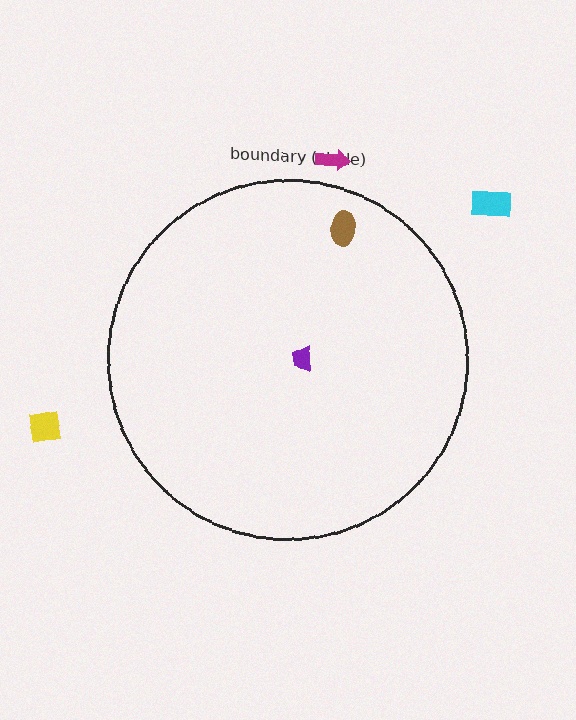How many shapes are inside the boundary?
2 inside, 3 outside.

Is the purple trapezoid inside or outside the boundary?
Inside.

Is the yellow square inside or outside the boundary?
Outside.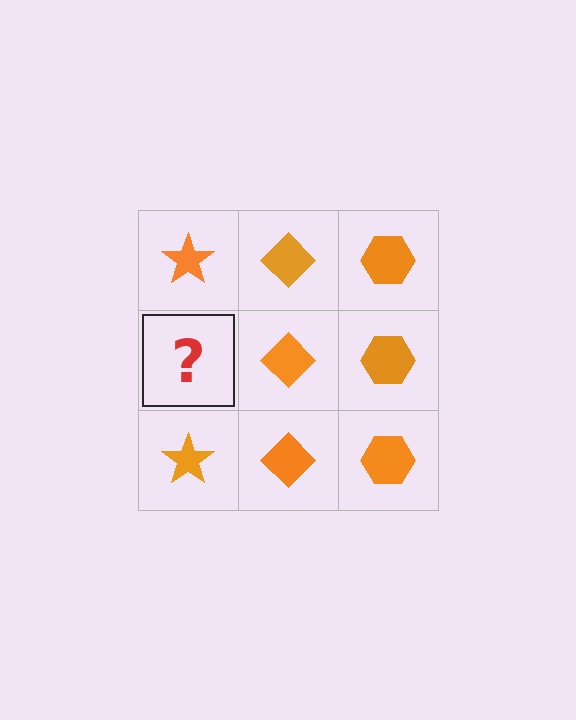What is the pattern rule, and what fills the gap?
The rule is that each column has a consistent shape. The gap should be filled with an orange star.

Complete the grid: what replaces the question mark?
The question mark should be replaced with an orange star.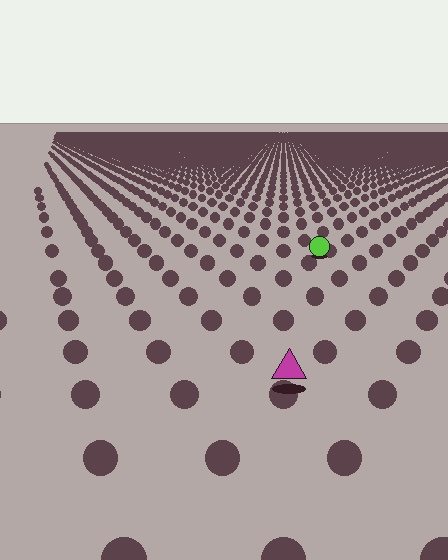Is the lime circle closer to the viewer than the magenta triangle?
No. The magenta triangle is closer — you can tell from the texture gradient: the ground texture is coarser near it.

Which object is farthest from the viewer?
The lime circle is farthest from the viewer. It appears smaller and the ground texture around it is denser.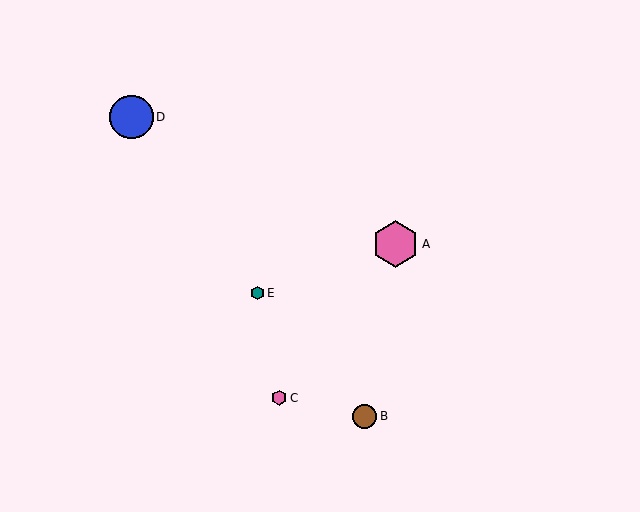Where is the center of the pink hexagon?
The center of the pink hexagon is at (396, 244).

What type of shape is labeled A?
Shape A is a pink hexagon.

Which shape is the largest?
The pink hexagon (labeled A) is the largest.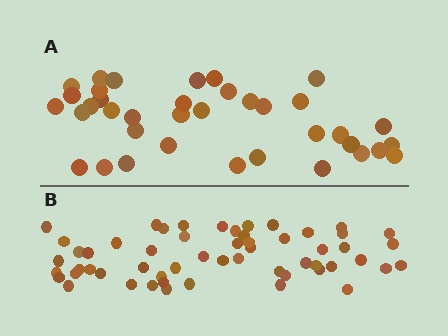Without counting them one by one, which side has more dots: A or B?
Region B (the bottom region) has more dots.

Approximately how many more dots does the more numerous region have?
Region B has approximately 20 more dots than region A.